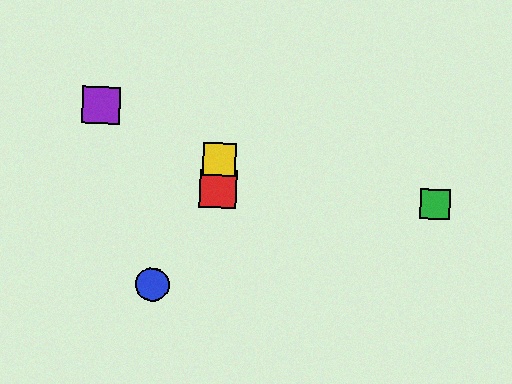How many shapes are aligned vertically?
2 shapes (the red square, the yellow square) are aligned vertically.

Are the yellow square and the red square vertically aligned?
Yes, both are at x≈219.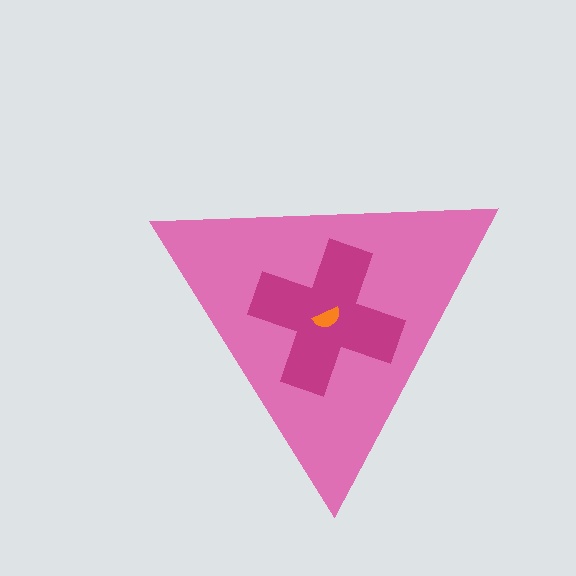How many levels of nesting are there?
3.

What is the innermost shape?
The orange semicircle.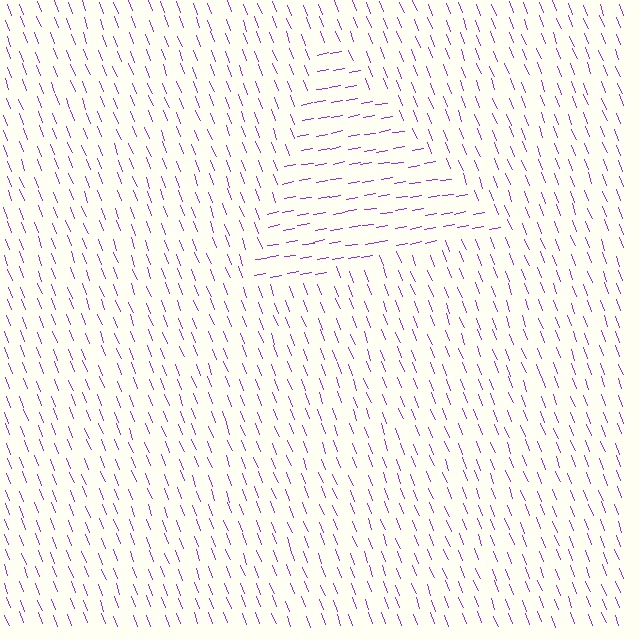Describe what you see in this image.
The image is filled with small purple line segments. A triangle region in the image has lines oriented differently from the surrounding lines, creating a visible texture boundary.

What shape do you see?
I see a triangle.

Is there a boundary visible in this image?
Yes, there is a texture boundary formed by a change in line orientation.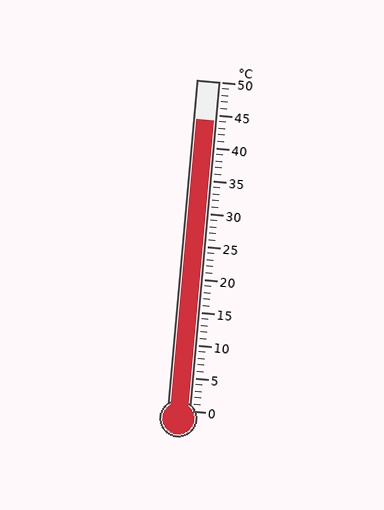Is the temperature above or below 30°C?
The temperature is above 30°C.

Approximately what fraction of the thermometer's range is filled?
The thermometer is filled to approximately 90% of its range.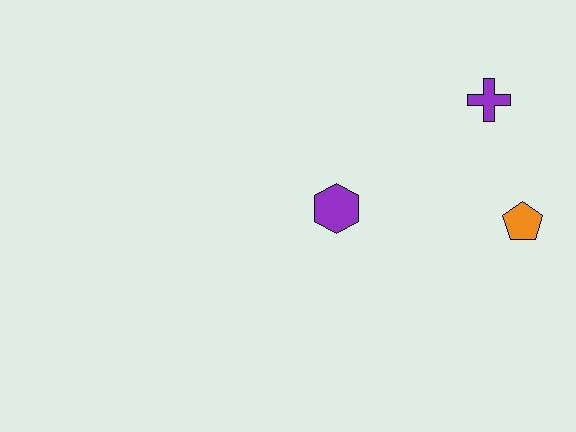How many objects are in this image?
There are 3 objects.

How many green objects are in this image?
There are no green objects.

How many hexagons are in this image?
There is 1 hexagon.